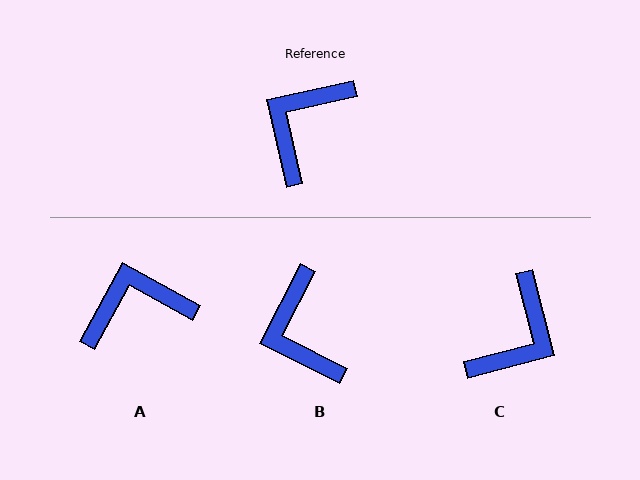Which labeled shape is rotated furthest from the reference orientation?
C, about 178 degrees away.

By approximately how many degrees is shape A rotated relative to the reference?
Approximately 41 degrees clockwise.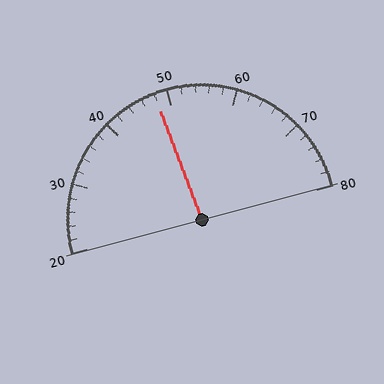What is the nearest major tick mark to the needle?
The nearest major tick mark is 50.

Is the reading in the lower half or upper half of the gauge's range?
The reading is in the lower half of the range (20 to 80).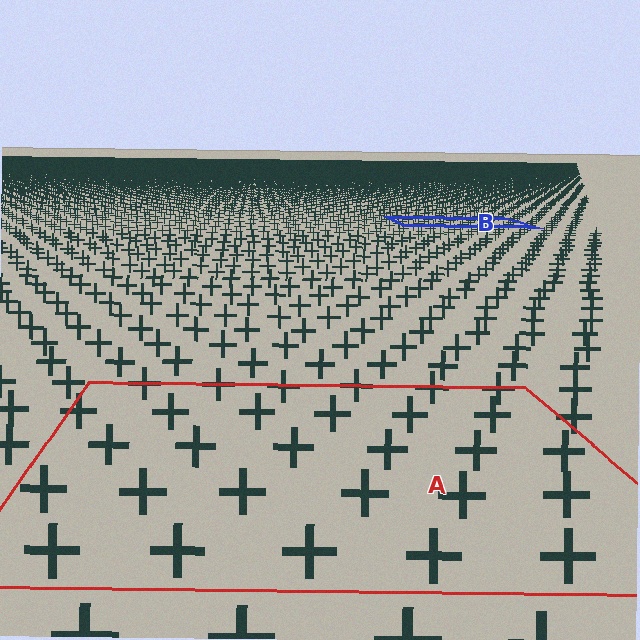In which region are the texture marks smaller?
The texture marks are smaller in region B, because it is farther away.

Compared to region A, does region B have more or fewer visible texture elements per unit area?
Region B has more texture elements per unit area — they are packed more densely because it is farther away.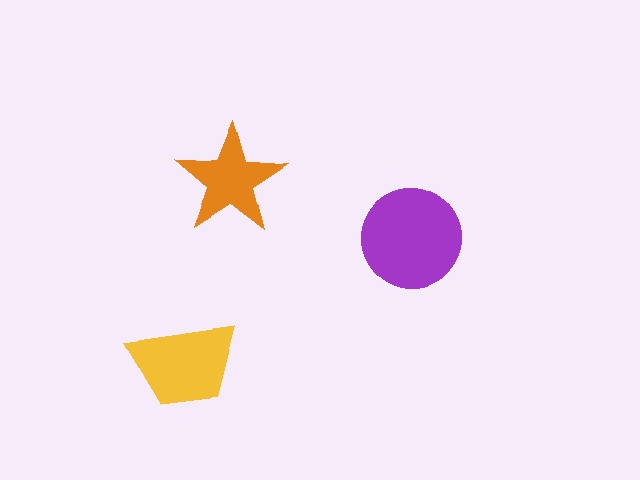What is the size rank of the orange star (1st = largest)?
3rd.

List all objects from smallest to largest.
The orange star, the yellow trapezoid, the purple circle.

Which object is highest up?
The orange star is topmost.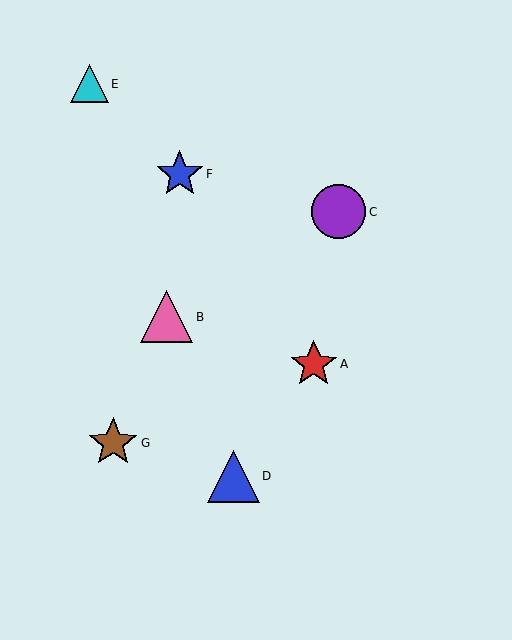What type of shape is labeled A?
Shape A is a red star.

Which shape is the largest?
The purple circle (labeled C) is the largest.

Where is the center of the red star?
The center of the red star is at (314, 364).